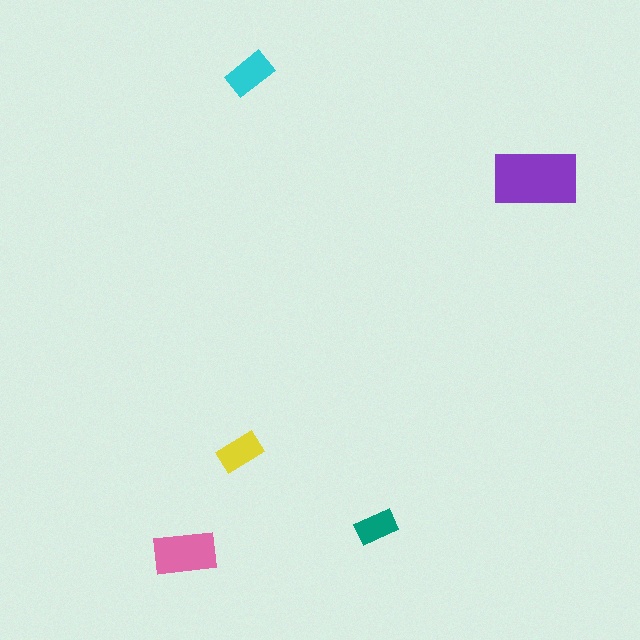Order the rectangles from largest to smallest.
the purple one, the pink one, the cyan one, the yellow one, the teal one.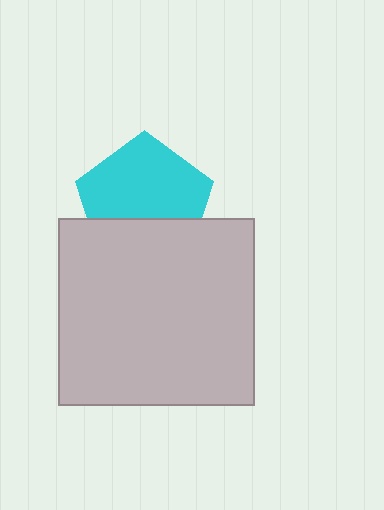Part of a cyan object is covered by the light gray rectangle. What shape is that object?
It is a pentagon.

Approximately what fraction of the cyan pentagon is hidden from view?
Roughly 36% of the cyan pentagon is hidden behind the light gray rectangle.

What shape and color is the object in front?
The object in front is a light gray rectangle.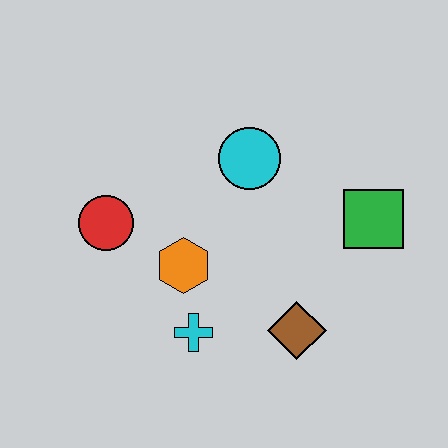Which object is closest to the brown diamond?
The cyan cross is closest to the brown diamond.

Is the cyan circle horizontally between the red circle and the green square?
Yes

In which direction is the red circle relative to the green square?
The red circle is to the left of the green square.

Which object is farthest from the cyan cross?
The green square is farthest from the cyan cross.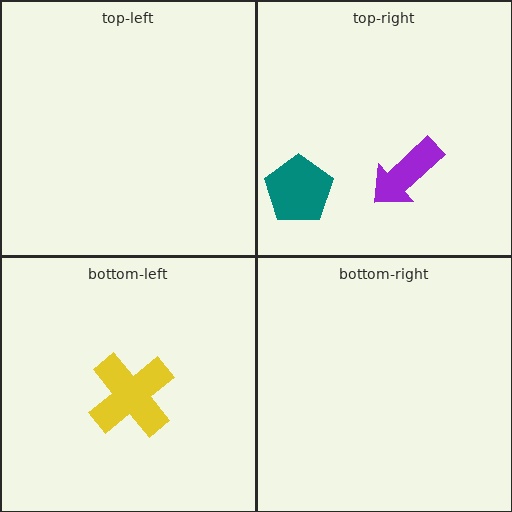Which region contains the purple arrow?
The top-right region.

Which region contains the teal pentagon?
The top-right region.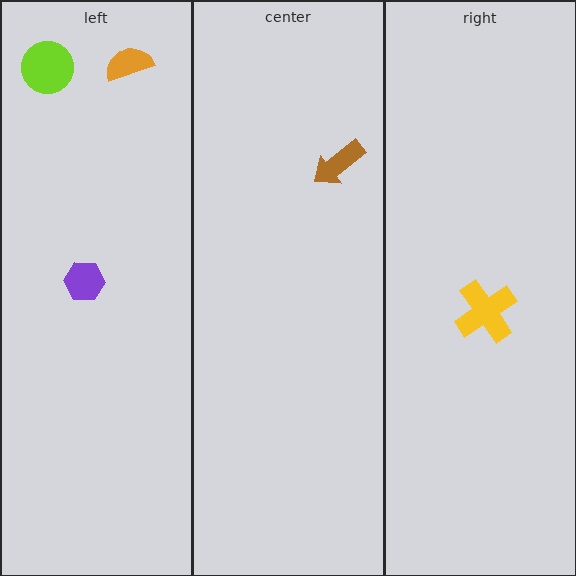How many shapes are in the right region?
1.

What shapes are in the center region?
The brown arrow.